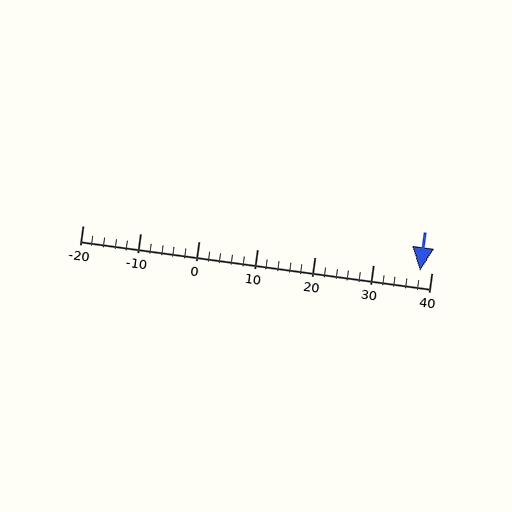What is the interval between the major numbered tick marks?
The major tick marks are spaced 10 units apart.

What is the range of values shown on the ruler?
The ruler shows values from -20 to 40.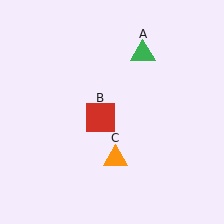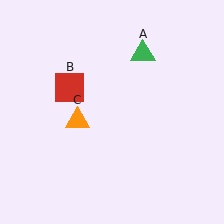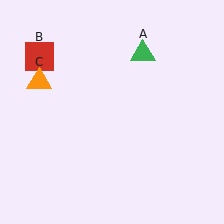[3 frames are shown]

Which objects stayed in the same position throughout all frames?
Green triangle (object A) remained stationary.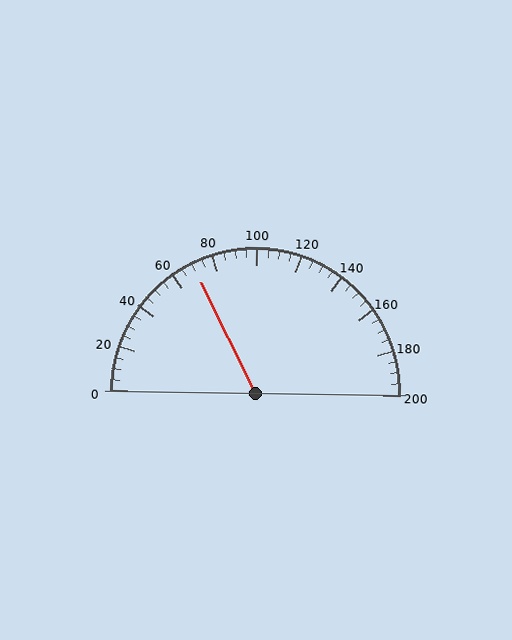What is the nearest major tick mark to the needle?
The nearest major tick mark is 80.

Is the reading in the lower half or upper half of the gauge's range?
The reading is in the lower half of the range (0 to 200).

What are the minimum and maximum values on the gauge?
The gauge ranges from 0 to 200.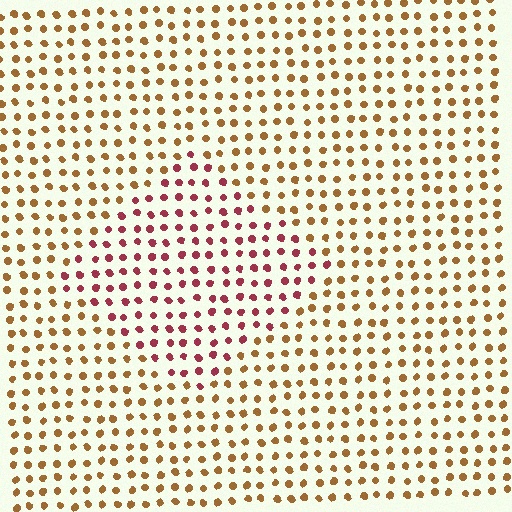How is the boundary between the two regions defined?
The boundary is defined purely by a slight shift in hue (about 46 degrees). Spacing, size, and orientation are identical on both sides.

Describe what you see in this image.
The image is filled with small brown elements in a uniform arrangement. A diamond-shaped region is visible where the elements are tinted to a slightly different hue, forming a subtle color boundary.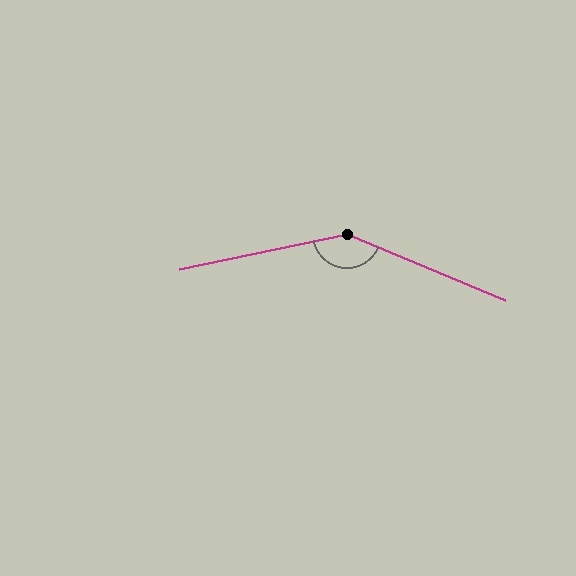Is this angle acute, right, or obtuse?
It is obtuse.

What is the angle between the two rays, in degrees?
Approximately 145 degrees.